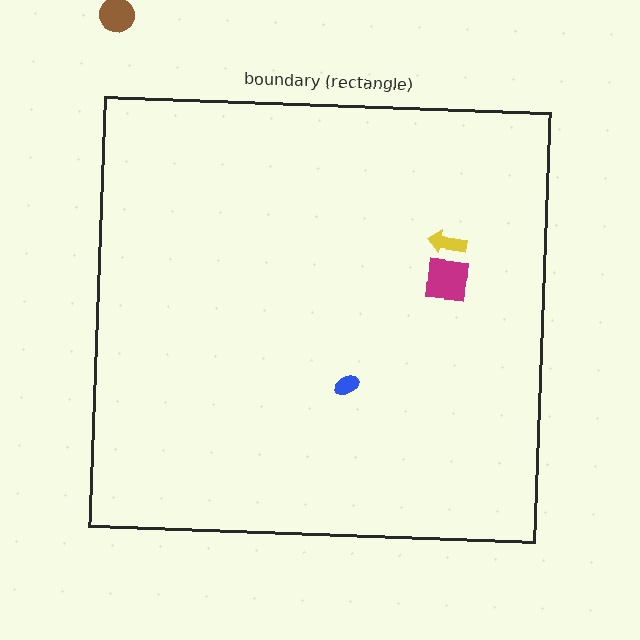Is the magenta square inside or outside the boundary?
Inside.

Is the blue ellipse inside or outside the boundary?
Inside.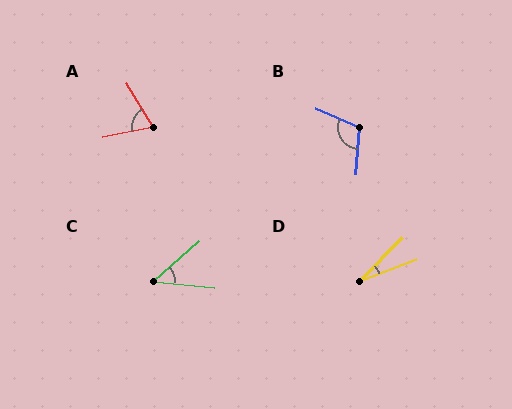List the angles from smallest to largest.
D (25°), C (46°), A (70°), B (109°).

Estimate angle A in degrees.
Approximately 70 degrees.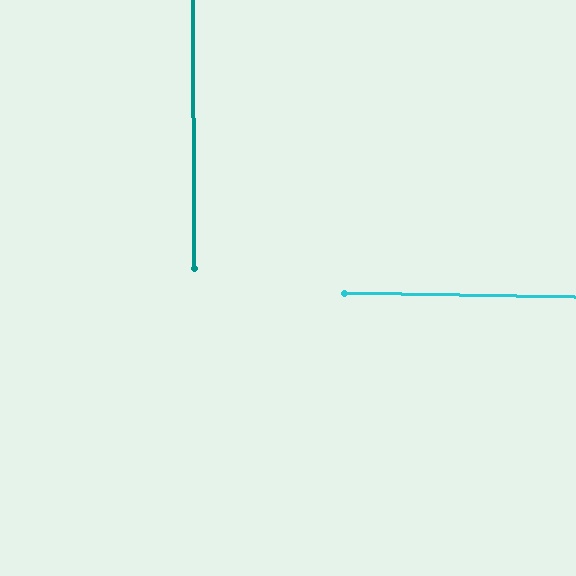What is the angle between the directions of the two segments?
Approximately 89 degrees.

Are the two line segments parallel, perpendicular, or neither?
Perpendicular — they meet at approximately 89°.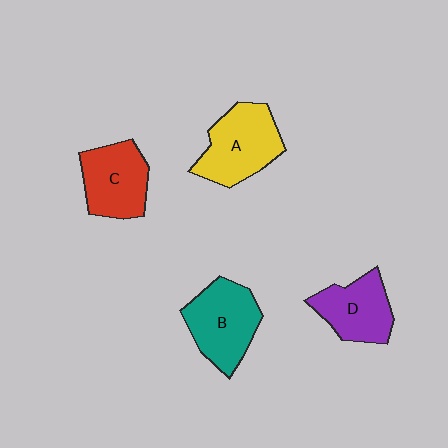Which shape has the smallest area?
Shape D (purple).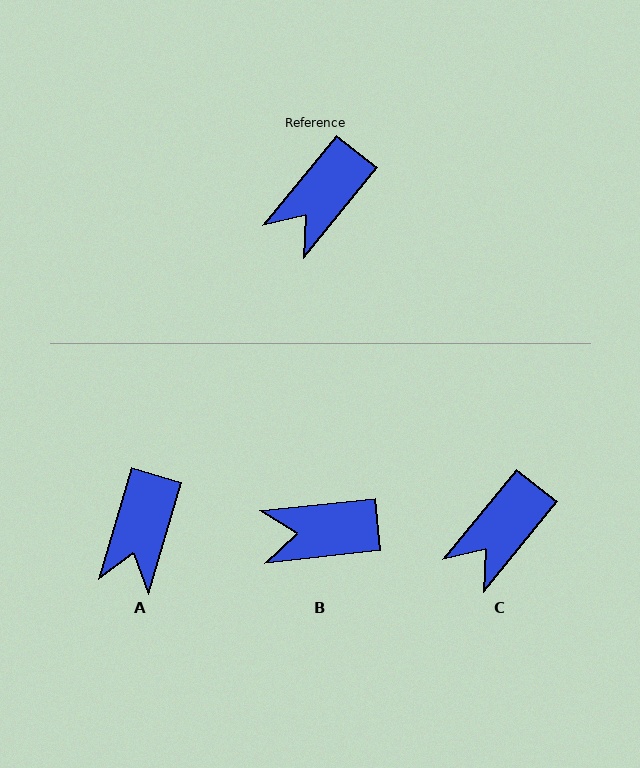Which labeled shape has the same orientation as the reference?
C.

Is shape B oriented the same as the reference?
No, it is off by about 45 degrees.